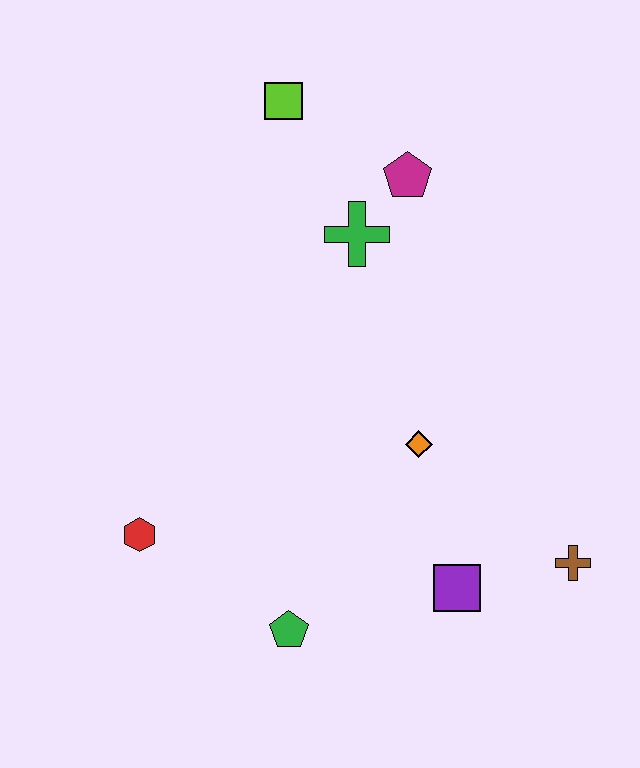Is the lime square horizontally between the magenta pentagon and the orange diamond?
No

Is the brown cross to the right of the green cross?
Yes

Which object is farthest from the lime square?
The brown cross is farthest from the lime square.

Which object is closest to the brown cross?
The purple square is closest to the brown cross.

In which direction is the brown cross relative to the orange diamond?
The brown cross is to the right of the orange diamond.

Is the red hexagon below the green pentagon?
No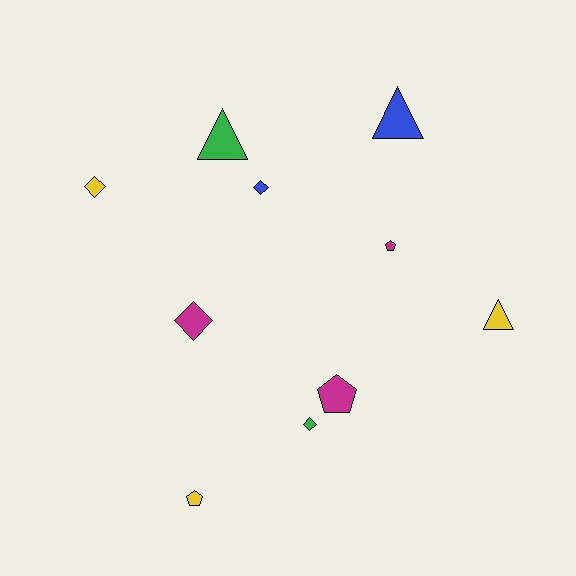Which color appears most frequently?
Yellow, with 3 objects.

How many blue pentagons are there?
There are no blue pentagons.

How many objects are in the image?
There are 10 objects.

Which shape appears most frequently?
Diamond, with 4 objects.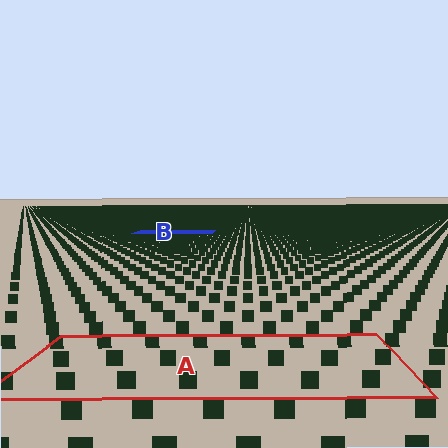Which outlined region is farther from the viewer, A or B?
Region B is farther from the viewer — the texture elements inside it appear smaller and more densely packed.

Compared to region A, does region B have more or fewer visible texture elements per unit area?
Region B has more texture elements per unit area — they are packed more densely because it is farther away.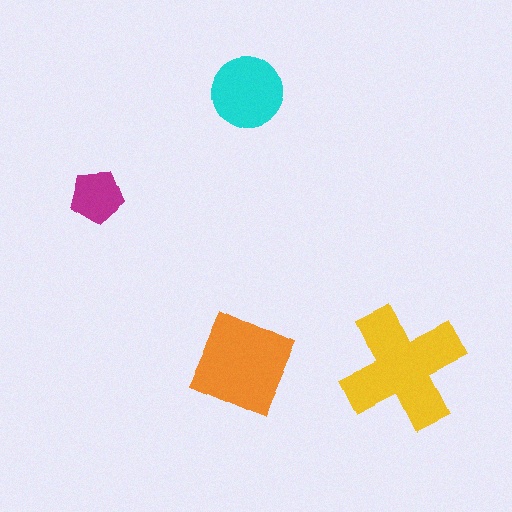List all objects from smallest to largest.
The magenta pentagon, the cyan circle, the orange diamond, the yellow cross.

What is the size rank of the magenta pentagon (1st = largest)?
4th.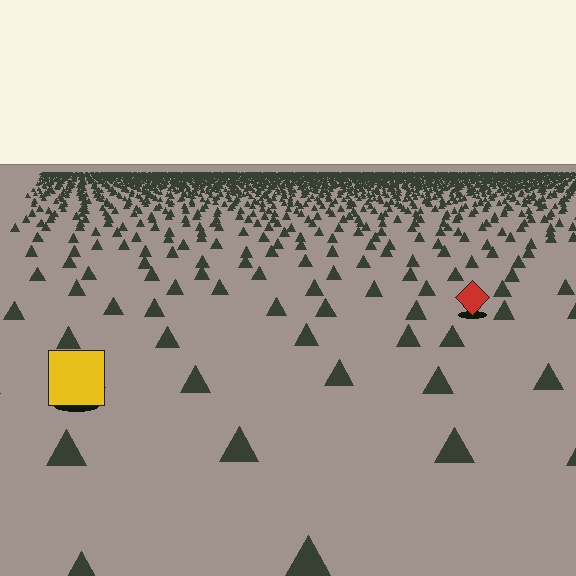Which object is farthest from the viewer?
The red diamond is farthest from the viewer. It appears smaller and the ground texture around it is denser.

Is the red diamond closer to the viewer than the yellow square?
No. The yellow square is closer — you can tell from the texture gradient: the ground texture is coarser near it.